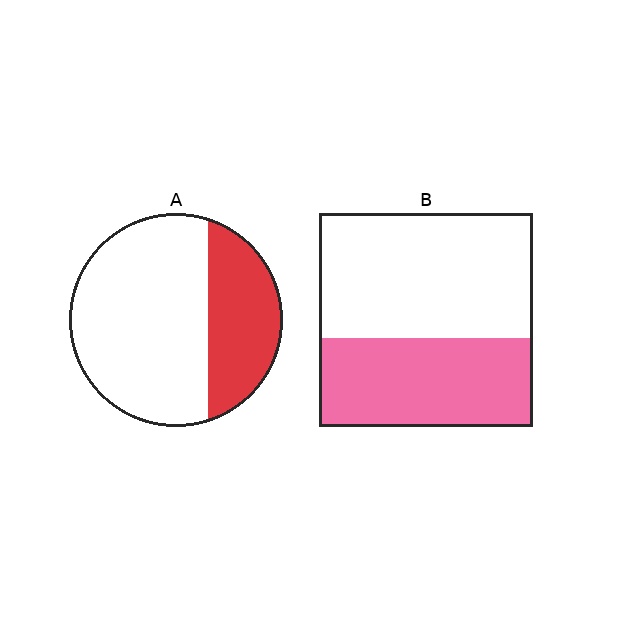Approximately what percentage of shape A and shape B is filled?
A is approximately 30% and B is approximately 40%.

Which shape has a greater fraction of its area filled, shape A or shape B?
Shape B.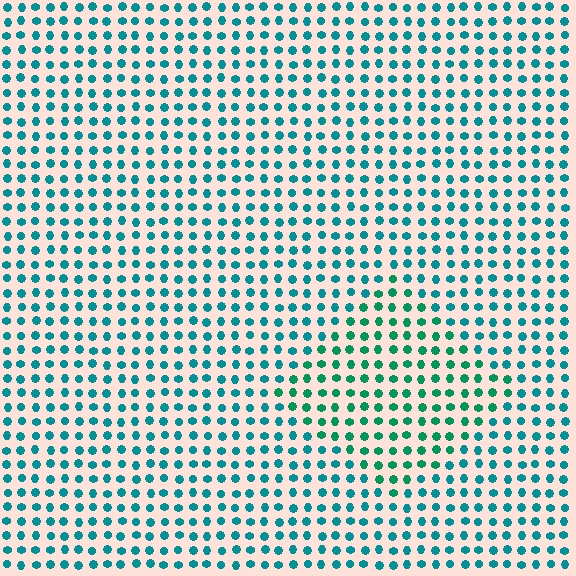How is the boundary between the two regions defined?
The boundary is defined purely by a slight shift in hue (about 26 degrees). Spacing, size, and orientation are identical on both sides.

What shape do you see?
I see a diamond.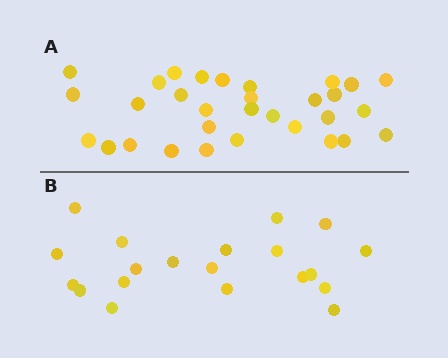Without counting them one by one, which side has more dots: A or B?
Region A (the top region) has more dots.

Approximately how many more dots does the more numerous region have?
Region A has roughly 12 or so more dots than region B.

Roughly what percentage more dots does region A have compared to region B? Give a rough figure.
About 55% more.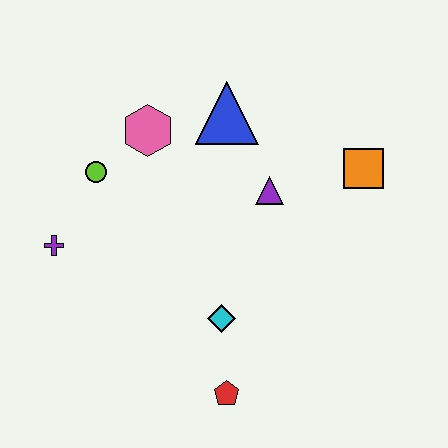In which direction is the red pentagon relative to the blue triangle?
The red pentagon is below the blue triangle.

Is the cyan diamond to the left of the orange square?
Yes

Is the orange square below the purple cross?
No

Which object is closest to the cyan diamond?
The red pentagon is closest to the cyan diamond.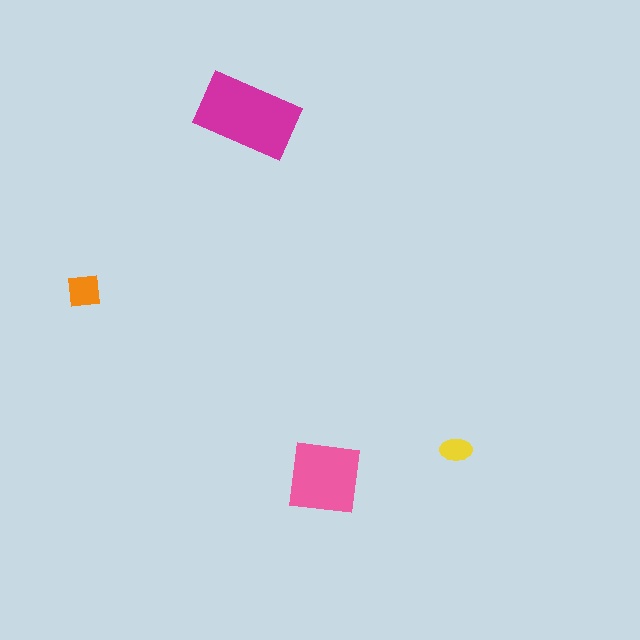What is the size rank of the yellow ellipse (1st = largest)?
4th.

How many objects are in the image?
There are 4 objects in the image.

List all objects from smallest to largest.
The yellow ellipse, the orange square, the pink square, the magenta rectangle.